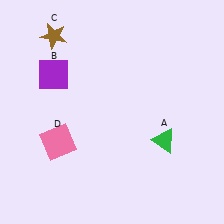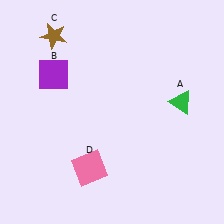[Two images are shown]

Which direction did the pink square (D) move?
The pink square (D) moved right.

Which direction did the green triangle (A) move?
The green triangle (A) moved up.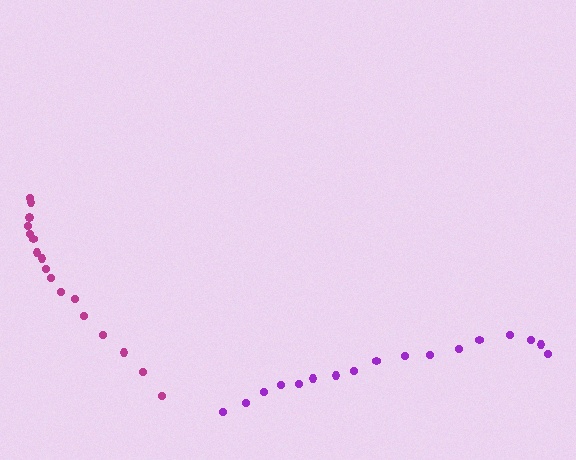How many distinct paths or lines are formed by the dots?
There are 2 distinct paths.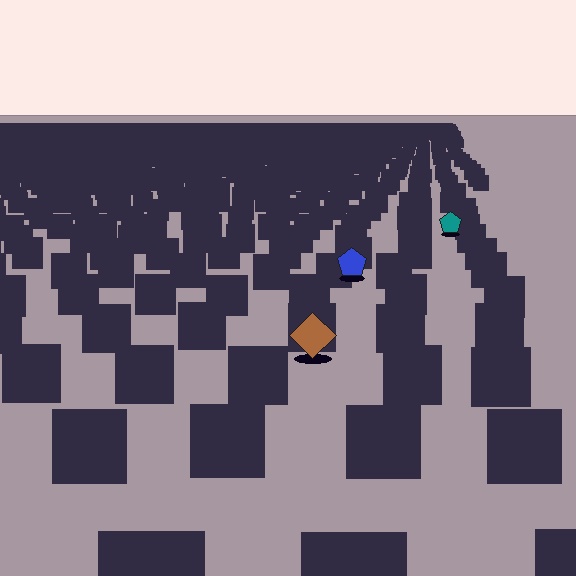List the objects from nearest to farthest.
From nearest to farthest: the brown diamond, the blue pentagon, the teal pentagon.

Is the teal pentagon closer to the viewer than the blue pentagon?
No. The blue pentagon is closer — you can tell from the texture gradient: the ground texture is coarser near it.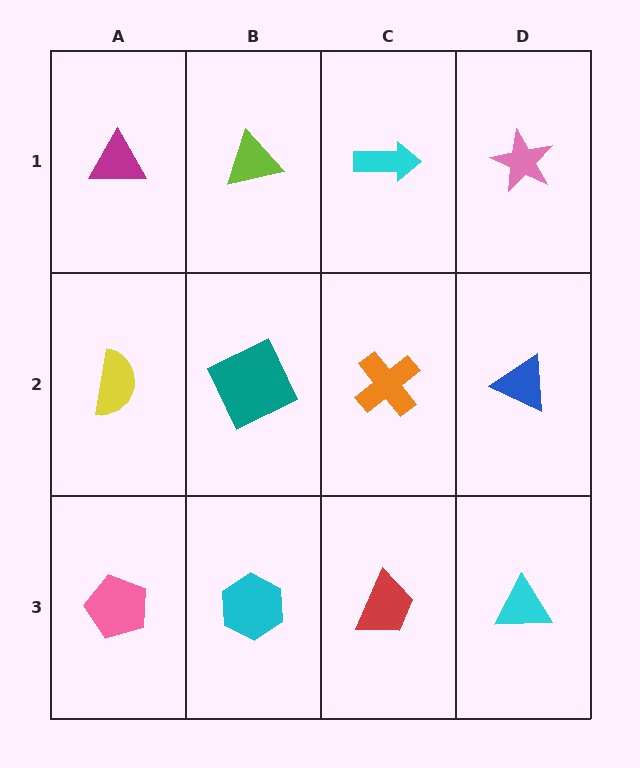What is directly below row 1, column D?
A blue triangle.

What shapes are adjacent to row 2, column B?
A lime triangle (row 1, column B), a cyan hexagon (row 3, column B), a yellow semicircle (row 2, column A), an orange cross (row 2, column C).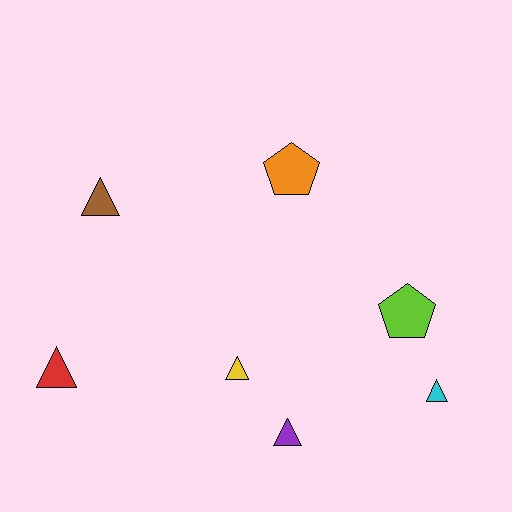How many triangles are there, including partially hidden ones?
There are 5 triangles.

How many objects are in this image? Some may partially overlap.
There are 7 objects.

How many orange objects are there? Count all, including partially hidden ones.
There is 1 orange object.